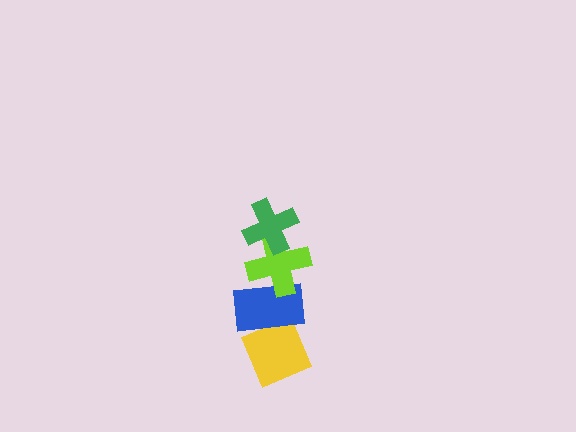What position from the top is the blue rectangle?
The blue rectangle is 3rd from the top.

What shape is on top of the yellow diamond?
The blue rectangle is on top of the yellow diamond.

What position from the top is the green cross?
The green cross is 1st from the top.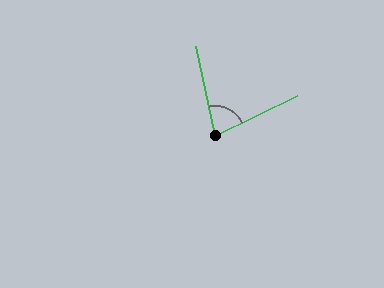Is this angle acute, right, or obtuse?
It is acute.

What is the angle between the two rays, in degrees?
Approximately 76 degrees.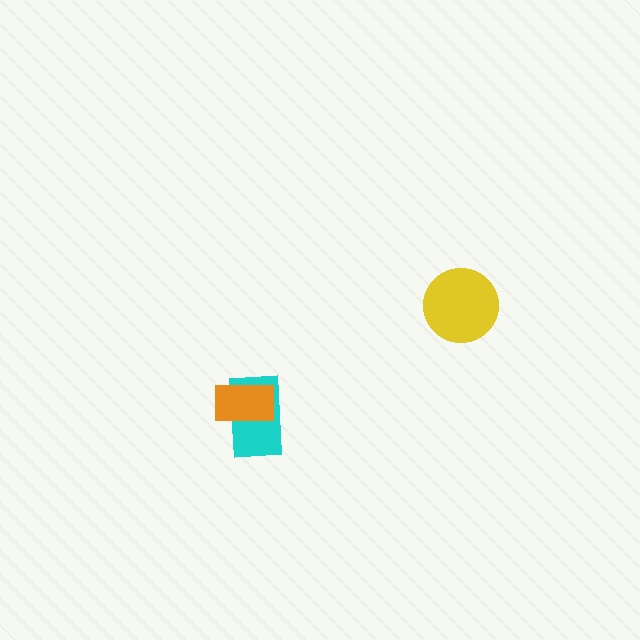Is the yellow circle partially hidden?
No, no other shape covers it.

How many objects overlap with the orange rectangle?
1 object overlaps with the orange rectangle.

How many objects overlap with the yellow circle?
0 objects overlap with the yellow circle.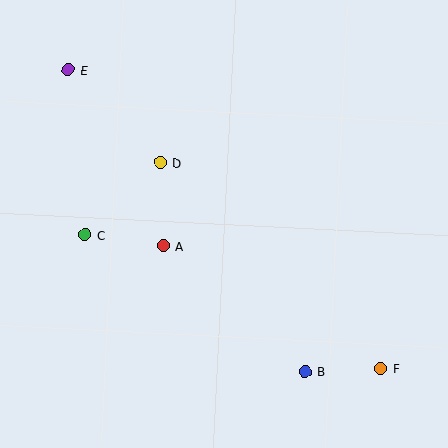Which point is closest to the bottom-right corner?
Point F is closest to the bottom-right corner.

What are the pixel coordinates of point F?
Point F is at (381, 368).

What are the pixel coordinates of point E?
Point E is at (68, 70).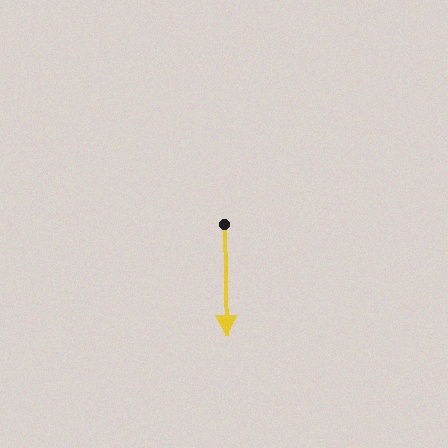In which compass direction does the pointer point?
South.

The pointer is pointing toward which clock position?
Roughly 6 o'clock.